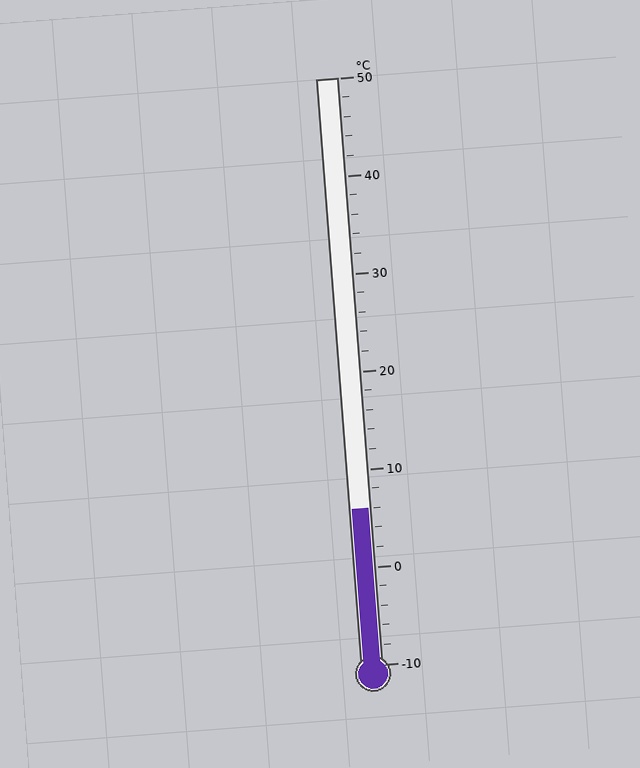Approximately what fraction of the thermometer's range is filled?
The thermometer is filled to approximately 25% of its range.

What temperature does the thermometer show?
The thermometer shows approximately 6°C.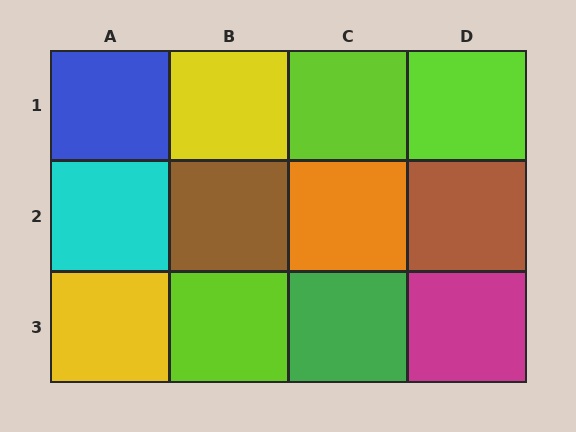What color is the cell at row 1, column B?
Yellow.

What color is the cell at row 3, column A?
Yellow.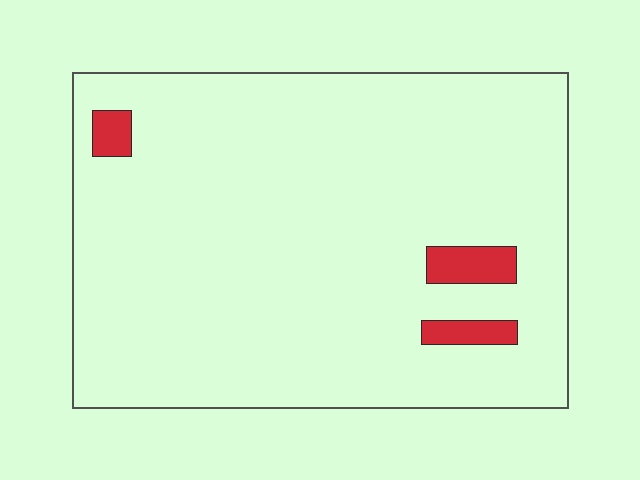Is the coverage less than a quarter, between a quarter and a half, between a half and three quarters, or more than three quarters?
Less than a quarter.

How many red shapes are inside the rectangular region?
3.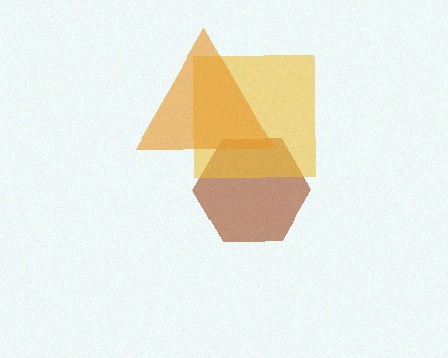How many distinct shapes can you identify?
There are 3 distinct shapes: a brown hexagon, a yellow square, an orange triangle.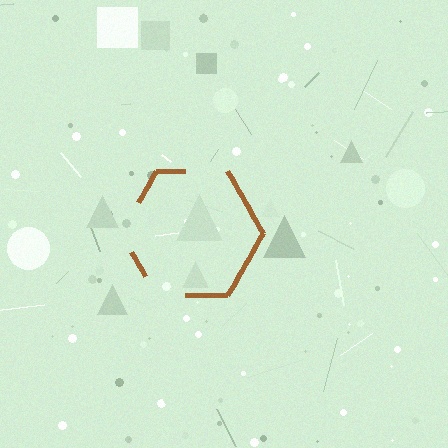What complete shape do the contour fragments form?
The contour fragments form a hexagon.